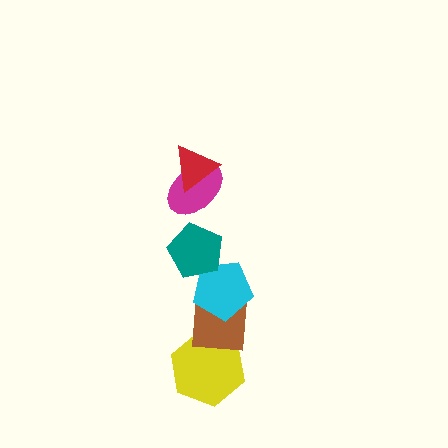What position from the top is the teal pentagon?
The teal pentagon is 3rd from the top.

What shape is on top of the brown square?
The cyan pentagon is on top of the brown square.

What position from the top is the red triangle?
The red triangle is 1st from the top.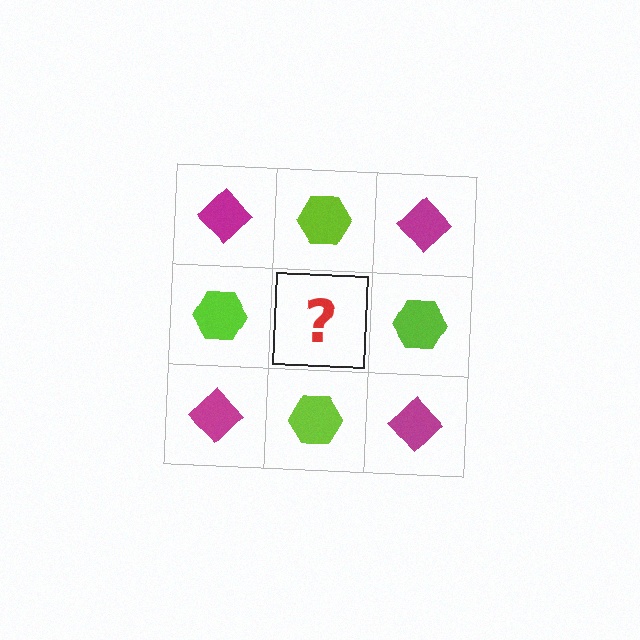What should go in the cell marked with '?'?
The missing cell should contain a magenta diamond.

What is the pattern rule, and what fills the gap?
The rule is that it alternates magenta diamond and lime hexagon in a checkerboard pattern. The gap should be filled with a magenta diamond.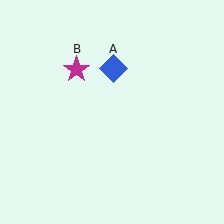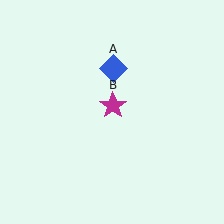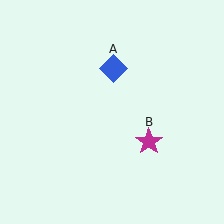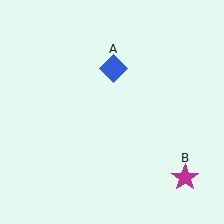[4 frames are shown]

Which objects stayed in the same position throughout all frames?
Blue diamond (object A) remained stationary.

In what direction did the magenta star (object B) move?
The magenta star (object B) moved down and to the right.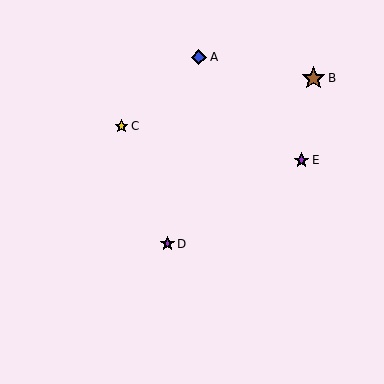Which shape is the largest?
The brown star (labeled B) is the largest.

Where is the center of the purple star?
The center of the purple star is at (167, 244).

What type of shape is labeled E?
Shape E is a purple star.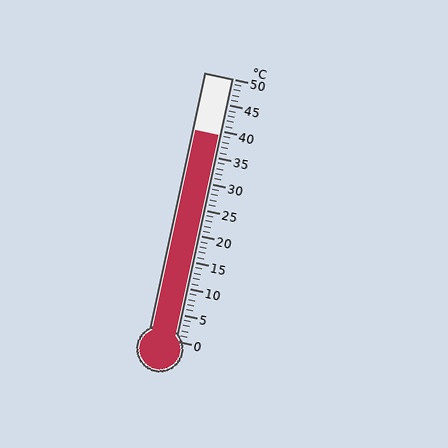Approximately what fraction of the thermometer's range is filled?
The thermometer is filled to approximately 80% of its range.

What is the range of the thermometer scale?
The thermometer scale ranges from 0°C to 50°C.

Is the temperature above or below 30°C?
The temperature is above 30°C.